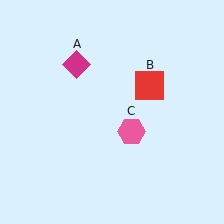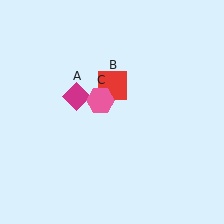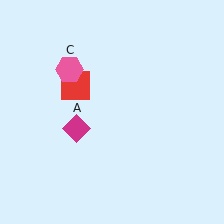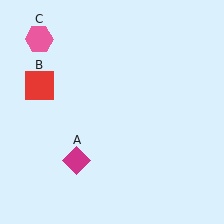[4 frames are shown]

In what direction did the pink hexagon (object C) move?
The pink hexagon (object C) moved up and to the left.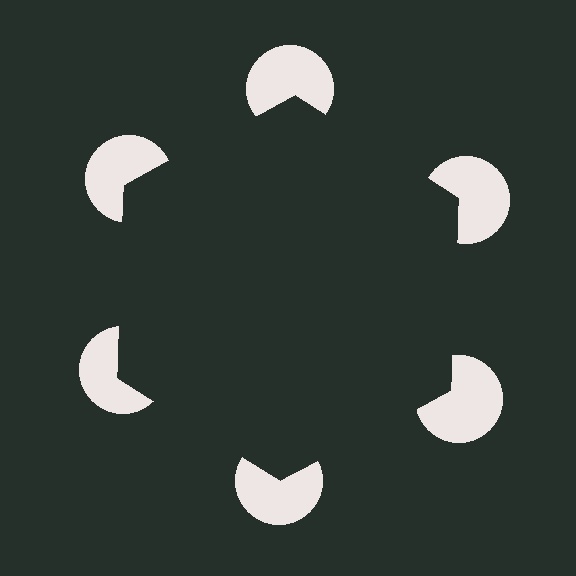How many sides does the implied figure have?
6 sides.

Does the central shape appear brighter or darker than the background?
It typically appears slightly darker than the background, even though no actual brightness change is drawn.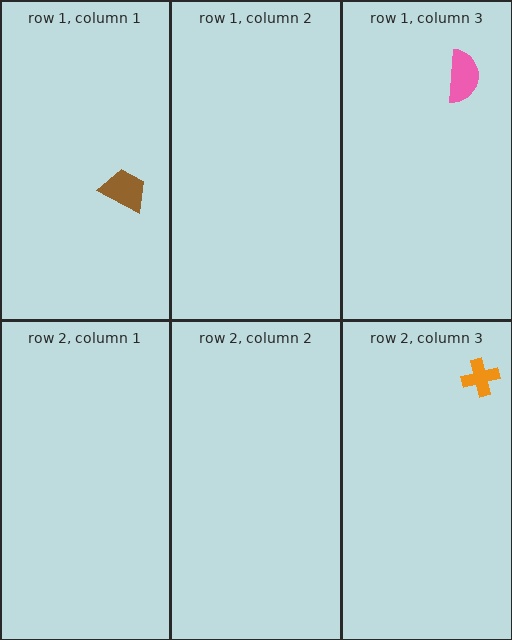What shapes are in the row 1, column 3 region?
The pink semicircle.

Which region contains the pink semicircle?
The row 1, column 3 region.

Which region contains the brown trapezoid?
The row 1, column 1 region.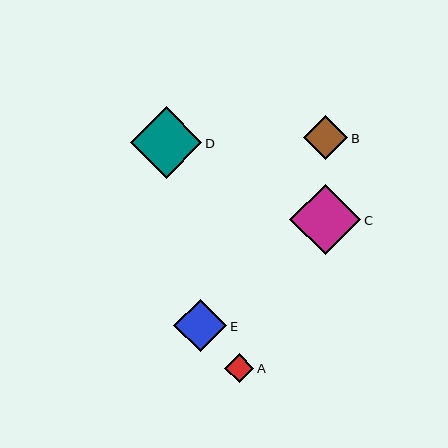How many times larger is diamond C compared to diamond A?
Diamond C is approximately 2.5 times the size of diamond A.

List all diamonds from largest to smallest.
From largest to smallest: D, C, E, B, A.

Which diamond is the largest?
Diamond D is the largest with a size of approximately 72 pixels.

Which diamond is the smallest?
Diamond A is the smallest with a size of approximately 29 pixels.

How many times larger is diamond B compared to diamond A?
Diamond B is approximately 1.5 times the size of diamond A.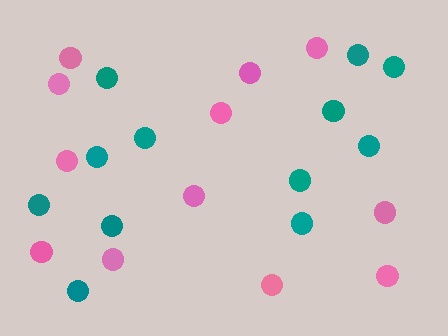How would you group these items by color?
There are 2 groups: one group of teal circles (12) and one group of pink circles (12).